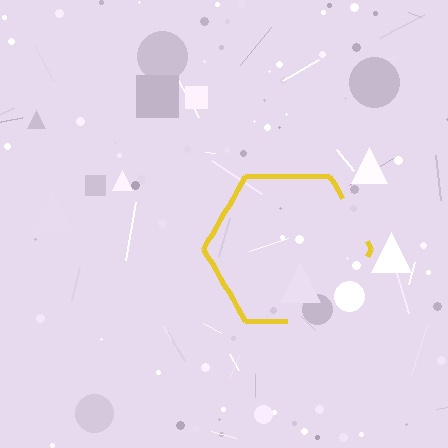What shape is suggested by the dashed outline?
The dashed outline suggests a hexagon.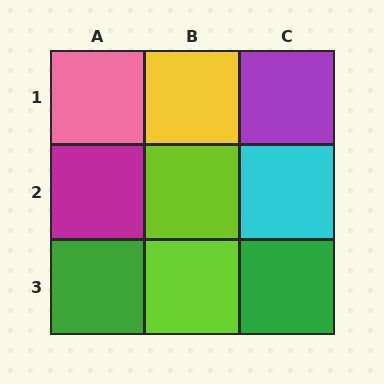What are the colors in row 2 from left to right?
Magenta, lime, cyan.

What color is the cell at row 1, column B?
Yellow.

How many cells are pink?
1 cell is pink.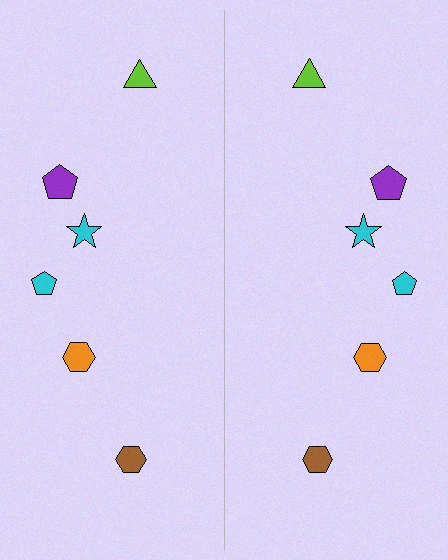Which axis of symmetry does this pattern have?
The pattern has a vertical axis of symmetry running through the center of the image.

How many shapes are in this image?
There are 12 shapes in this image.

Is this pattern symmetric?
Yes, this pattern has bilateral (reflection) symmetry.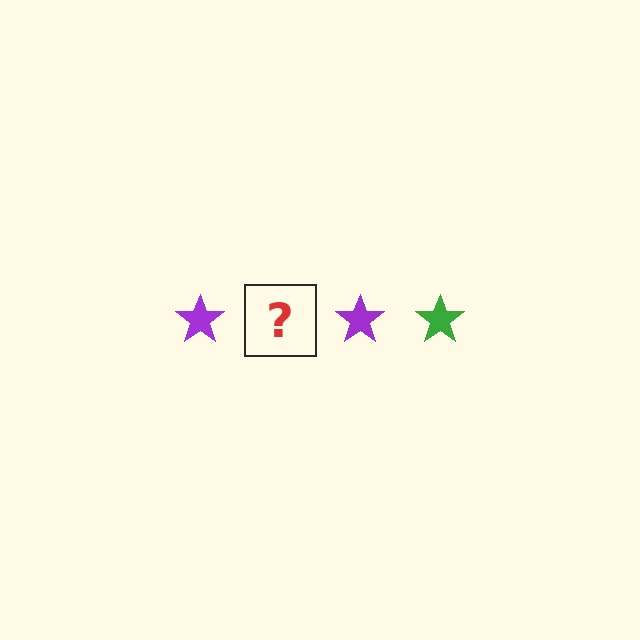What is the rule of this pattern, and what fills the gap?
The rule is that the pattern cycles through purple, green stars. The gap should be filled with a green star.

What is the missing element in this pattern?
The missing element is a green star.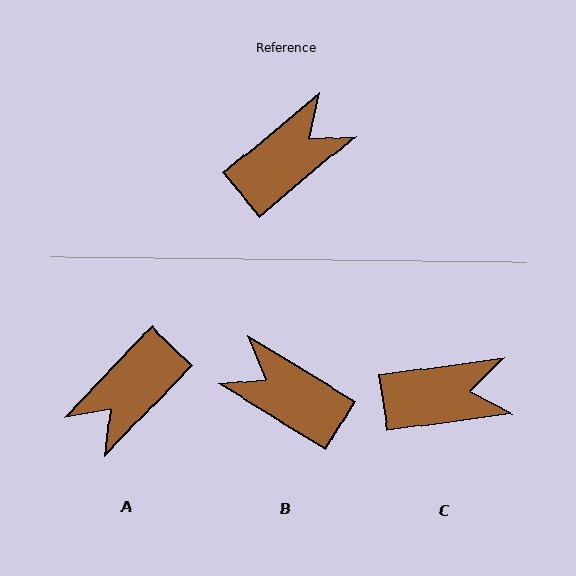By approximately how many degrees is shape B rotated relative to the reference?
Approximately 109 degrees counter-clockwise.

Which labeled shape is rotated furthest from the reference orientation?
A, about 174 degrees away.